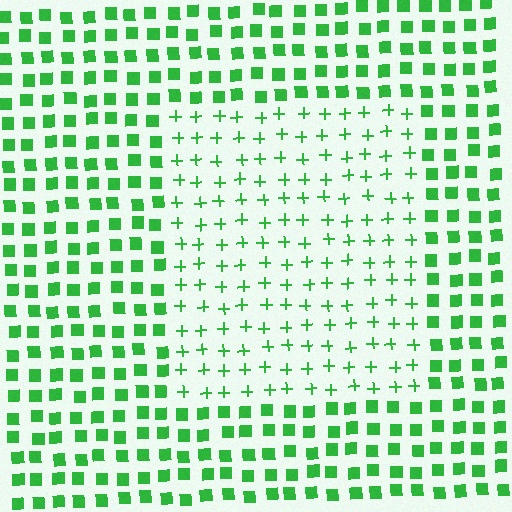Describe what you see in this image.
The image is filled with small green elements arranged in a uniform grid. A rectangle-shaped region contains plus signs, while the surrounding area contains squares. The boundary is defined purely by the change in element shape.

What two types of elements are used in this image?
The image uses plus signs inside the rectangle region and squares outside it.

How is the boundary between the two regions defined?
The boundary is defined by a change in element shape: plus signs inside vs. squares outside. All elements share the same color and spacing.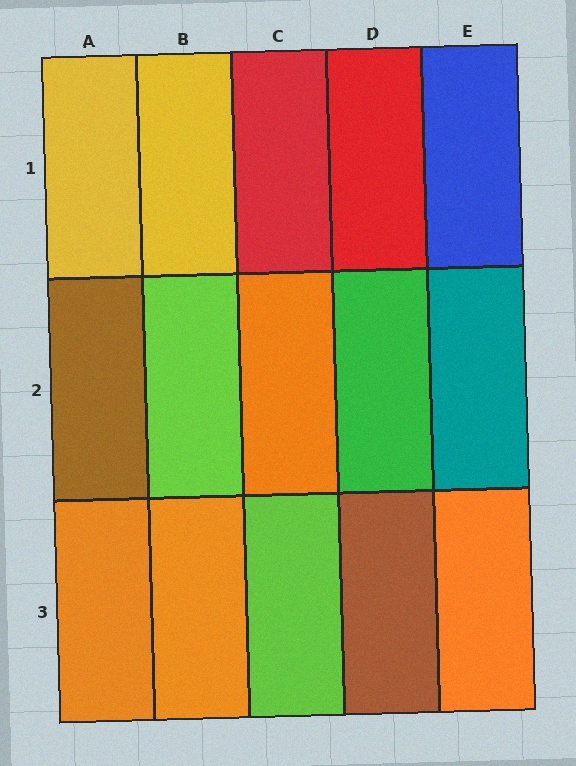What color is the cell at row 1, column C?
Red.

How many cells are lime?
2 cells are lime.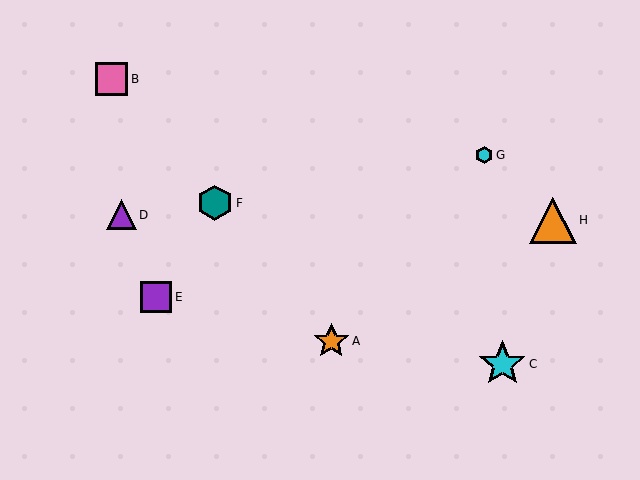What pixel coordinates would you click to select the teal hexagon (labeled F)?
Click at (215, 203) to select the teal hexagon F.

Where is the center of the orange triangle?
The center of the orange triangle is at (553, 220).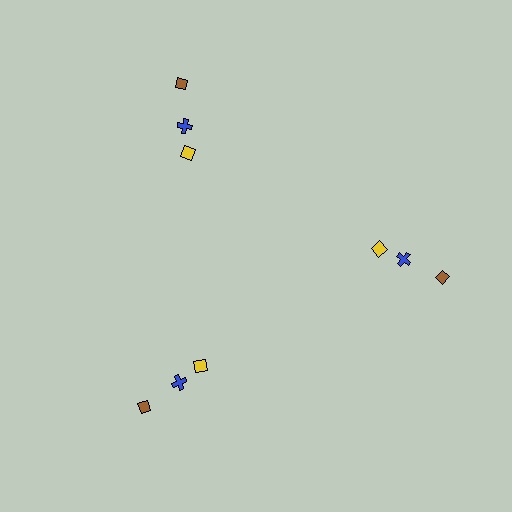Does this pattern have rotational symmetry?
Yes, this pattern has 3-fold rotational symmetry. It looks the same after rotating 120 degrees around the center.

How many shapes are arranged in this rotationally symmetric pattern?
There are 9 shapes, arranged in 3 groups of 3.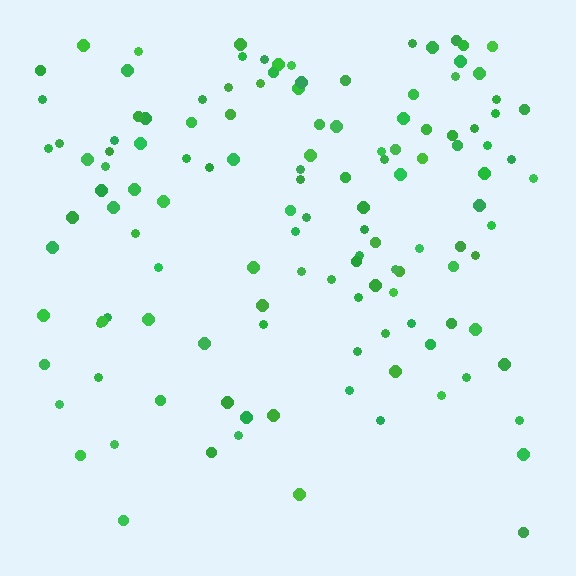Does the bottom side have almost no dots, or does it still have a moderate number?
Still a moderate number, just noticeably fewer than the top.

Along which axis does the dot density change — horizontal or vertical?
Vertical.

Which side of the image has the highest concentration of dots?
The top.